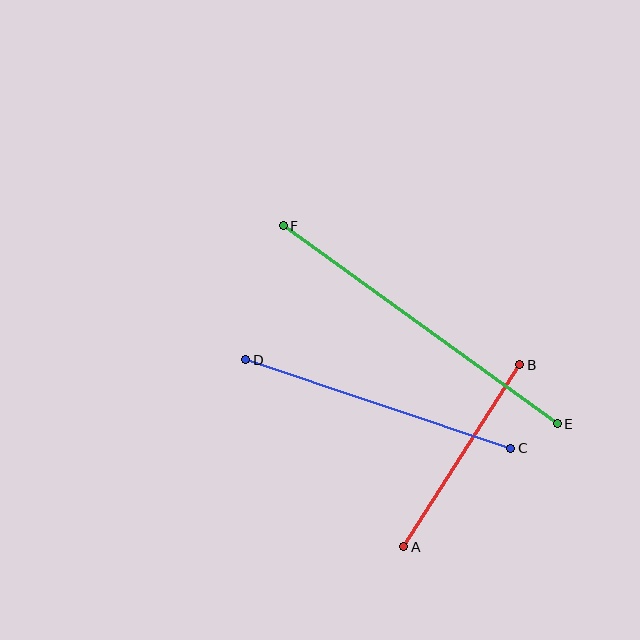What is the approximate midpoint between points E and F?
The midpoint is at approximately (420, 325) pixels.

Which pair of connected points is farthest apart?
Points E and F are farthest apart.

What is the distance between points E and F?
The distance is approximately 338 pixels.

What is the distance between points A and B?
The distance is approximately 216 pixels.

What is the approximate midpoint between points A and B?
The midpoint is at approximately (462, 456) pixels.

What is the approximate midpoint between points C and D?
The midpoint is at approximately (378, 404) pixels.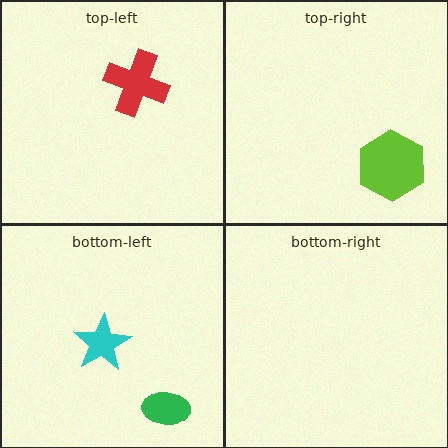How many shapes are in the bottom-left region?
2.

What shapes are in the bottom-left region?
The green ellipse, the cyan star.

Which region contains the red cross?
The top-left region.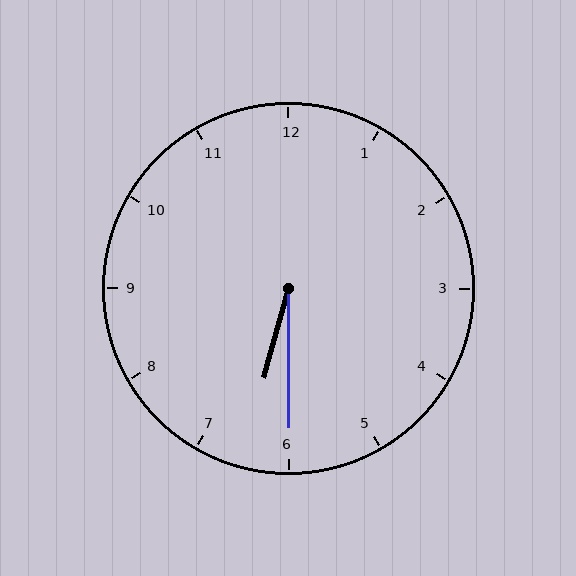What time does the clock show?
6:30.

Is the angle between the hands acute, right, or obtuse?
It is acute.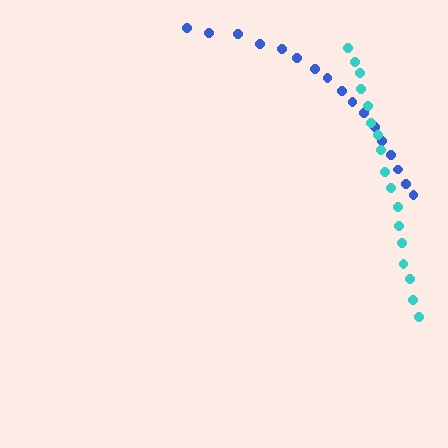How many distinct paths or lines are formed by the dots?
There are 2 distinct paths.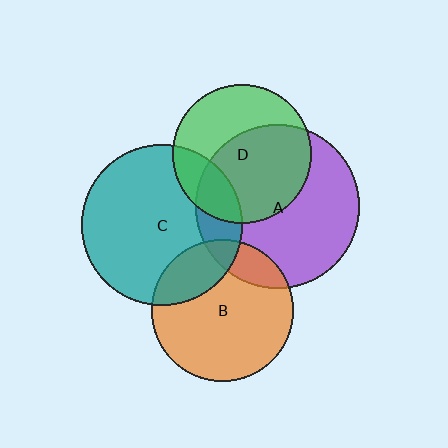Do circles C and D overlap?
Yes.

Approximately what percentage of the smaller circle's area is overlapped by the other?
Approximately 20%.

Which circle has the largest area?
Circle A (purple).